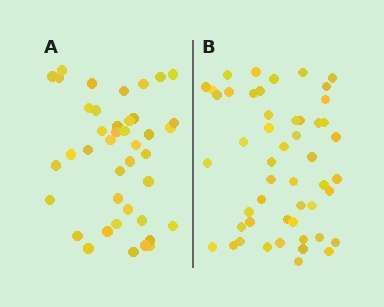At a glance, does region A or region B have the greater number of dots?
Region B (the right region) has more dots.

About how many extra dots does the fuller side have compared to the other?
Region B has roughly 8 or so more dots than region A.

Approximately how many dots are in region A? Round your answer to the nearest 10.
About 40 dots. (The exact count is 41, which rounds to 40.)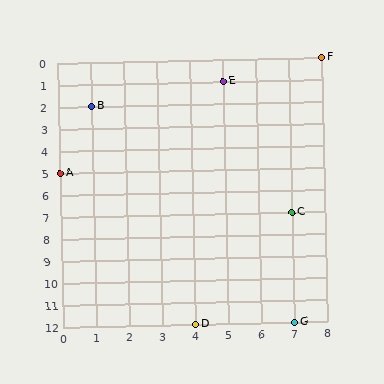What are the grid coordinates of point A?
Point A is at grid coordinates (0, 5).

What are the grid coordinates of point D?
Point D is at grid coordinates (4, 12).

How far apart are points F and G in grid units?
Points F and G are 1 column and 12 rows apart (about 12.0 grid units diagonally).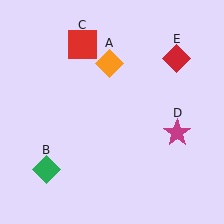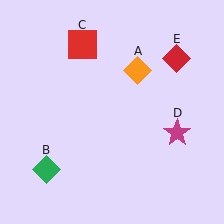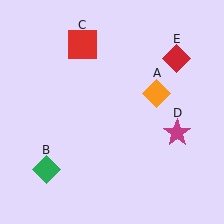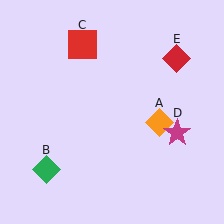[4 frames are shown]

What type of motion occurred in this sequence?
The orange diamond (object A) rotated clockwise around the center of the scene.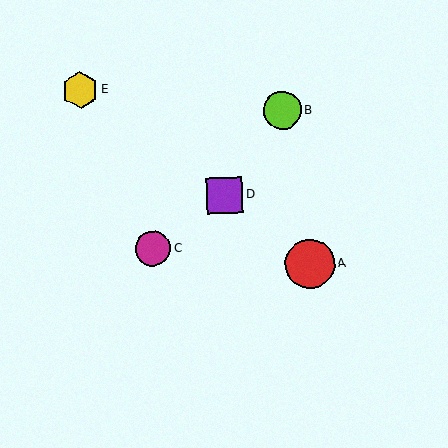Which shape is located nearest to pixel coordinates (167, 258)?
The magenta circle (labeled C) at (153, 249) is nearest to that location.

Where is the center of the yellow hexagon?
The center of the yellow hexagon is at (80, 90).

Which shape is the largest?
The red circle (labeled A) is the largest.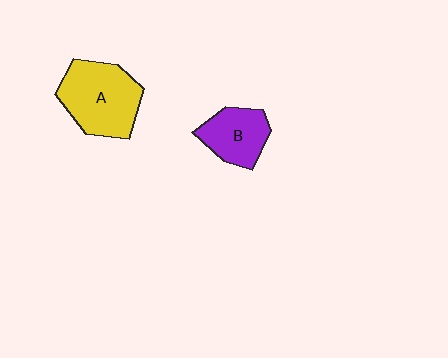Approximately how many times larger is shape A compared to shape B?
Approximately 1.5 times.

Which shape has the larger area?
Shape A (yellow).